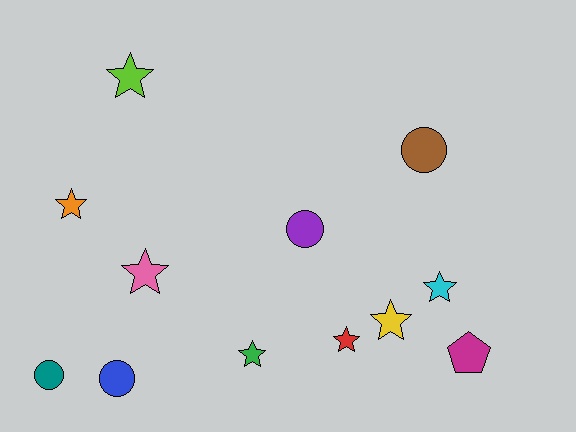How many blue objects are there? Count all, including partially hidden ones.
There is 1 blue object.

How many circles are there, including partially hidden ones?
There are 4 circles.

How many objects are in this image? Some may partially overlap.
There are 12 objects.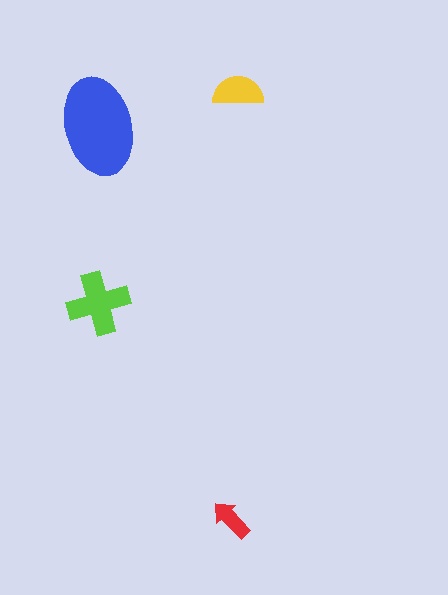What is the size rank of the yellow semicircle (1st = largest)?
3rd.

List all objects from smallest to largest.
The red arrow, the yellow semicircle, the lime cross, the blue ellipse.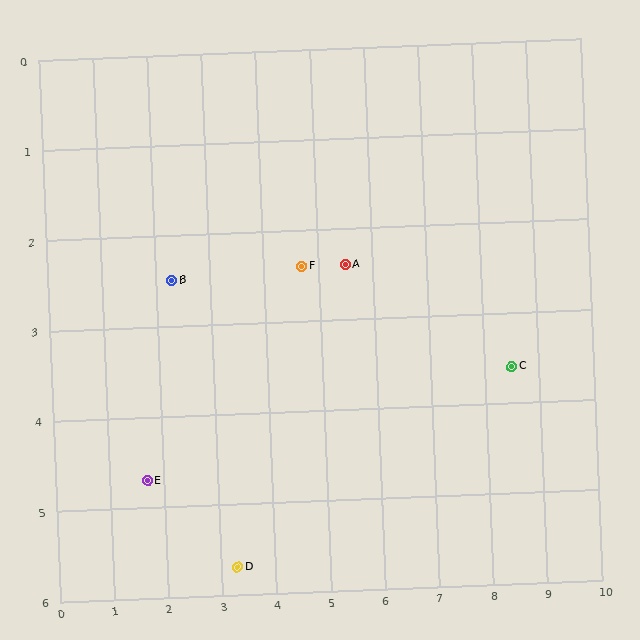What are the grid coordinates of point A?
Point A is at approximately (5.5, 2.4).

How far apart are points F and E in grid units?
Points F and E are about 3.8 grid units apart.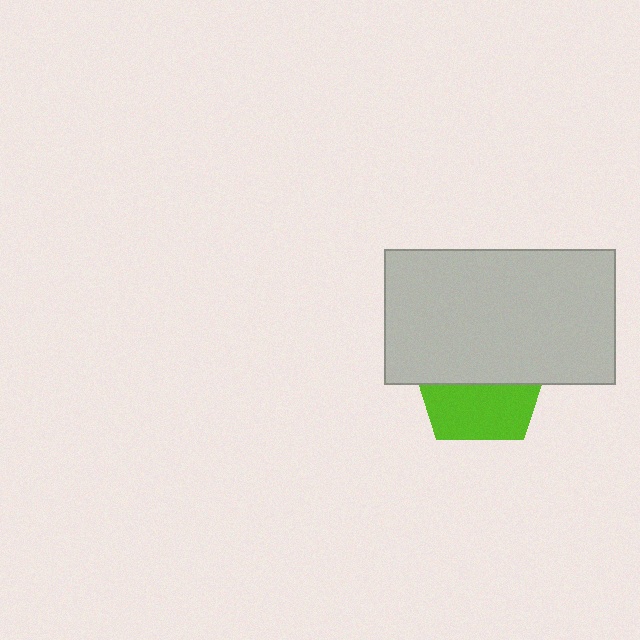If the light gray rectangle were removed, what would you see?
You would see the complete lime pentagon.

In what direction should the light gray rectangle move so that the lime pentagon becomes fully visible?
The light gray rectangle should move up. That is the shortest direction to clear the overlap and leave the lime pentagon fully visible.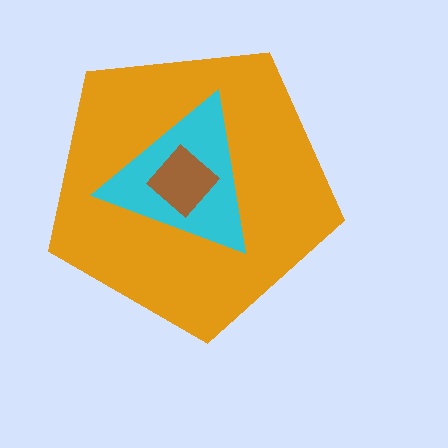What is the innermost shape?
The brown diamond.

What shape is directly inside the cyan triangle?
The brown diamond.